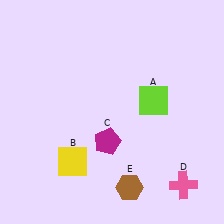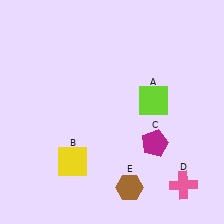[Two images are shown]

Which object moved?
The magenta pentagon (C) moved right.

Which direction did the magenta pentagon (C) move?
The magenta pentagon (C) moved right.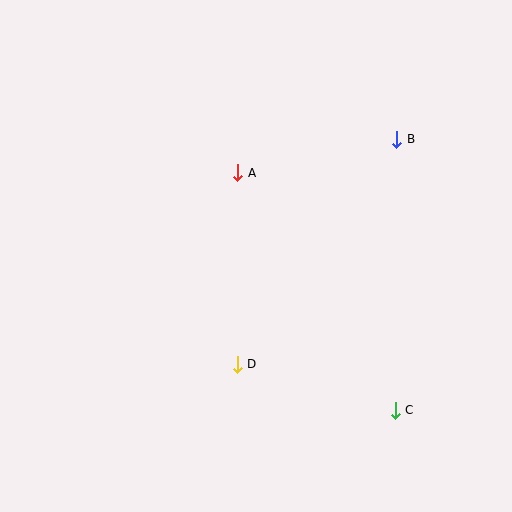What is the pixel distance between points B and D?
The distance between B and D is 276 pixels.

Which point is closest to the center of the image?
Point A at (238, 173) is closest to the center.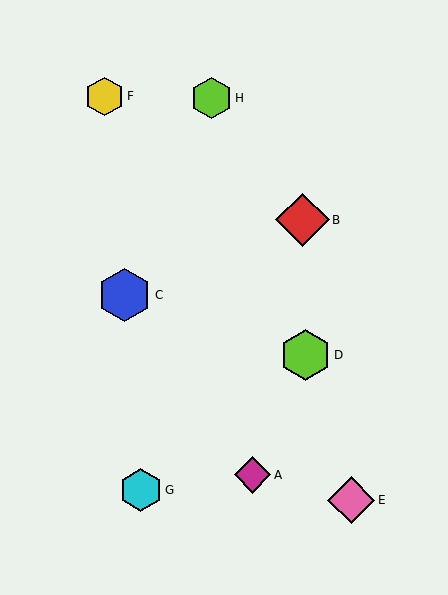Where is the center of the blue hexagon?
The center of the blue hexagon is at (125, 295).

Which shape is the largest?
The red diamond (labeled B) is the largest.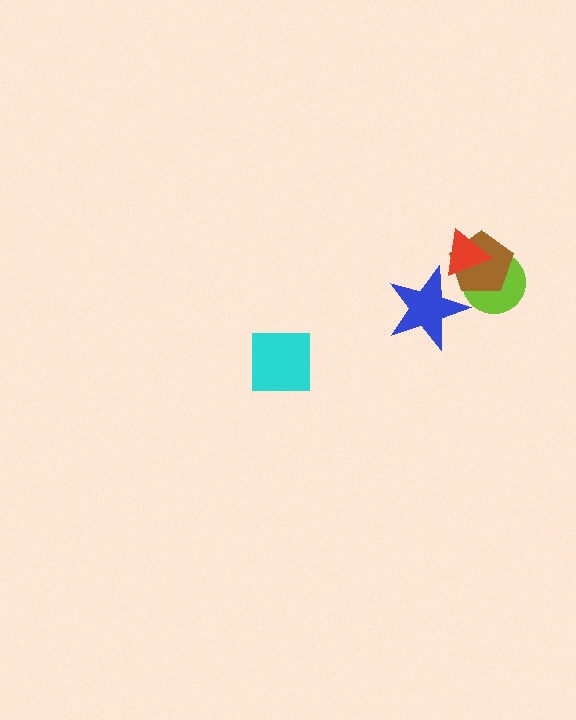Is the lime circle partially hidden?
Yes, it is partially covered by another shape.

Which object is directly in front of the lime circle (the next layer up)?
The brown pentagon is directly in front of the lime circle.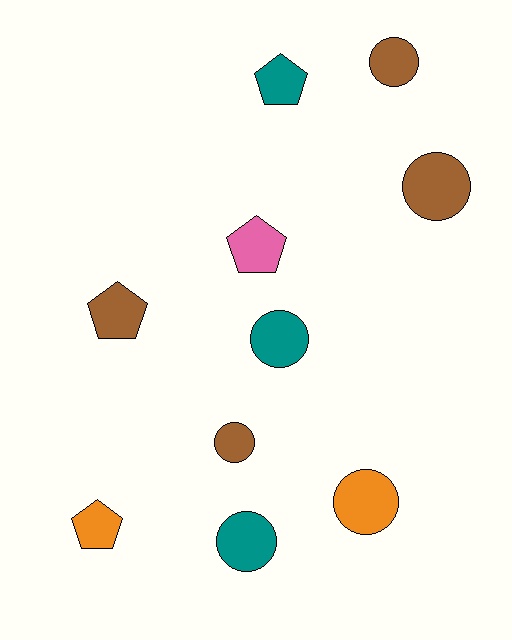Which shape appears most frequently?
Circle, with 6 objects.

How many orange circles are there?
There is 1 orange circle.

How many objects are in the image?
There are 10 objects.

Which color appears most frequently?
Brown, with 4 objects.